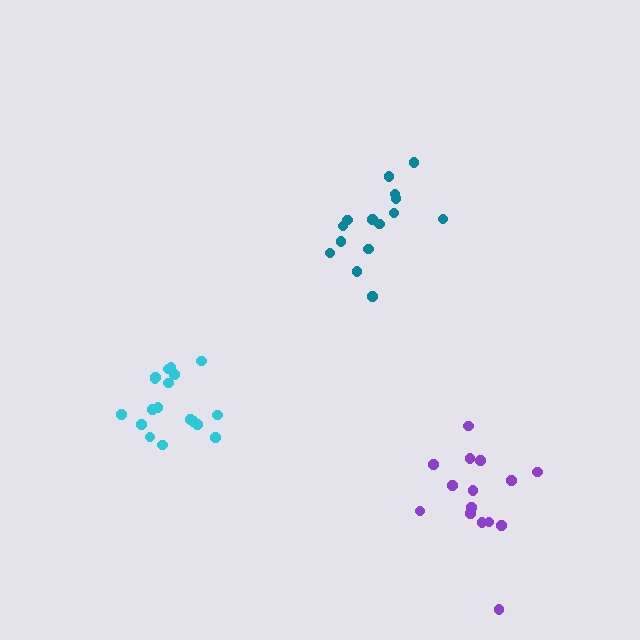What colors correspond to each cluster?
The clusters are colored: cyan, teal, purple.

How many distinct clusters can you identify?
There are 3 distinct clusters.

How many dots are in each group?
Group 1: 18 dots, Group 2: 15 dots, Group 3: 15 dots (48 total).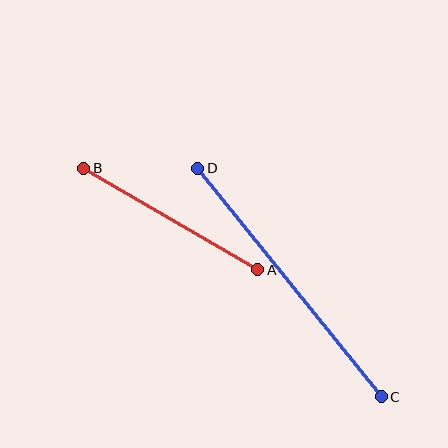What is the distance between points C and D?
The distance is approximately 293 pixels.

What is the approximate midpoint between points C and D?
The midpoint is at approximately (289, 282) pixels.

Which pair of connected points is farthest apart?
Points C and D are farthest apart.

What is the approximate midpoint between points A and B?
The midpoint is at approximately (171, 219) pixels.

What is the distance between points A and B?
The distance is approximately 202 pixels.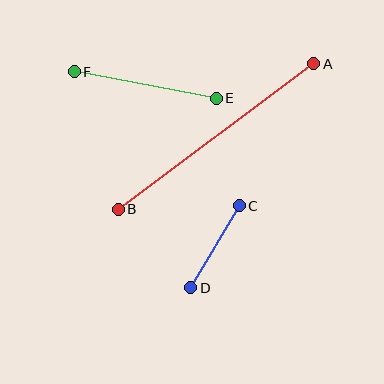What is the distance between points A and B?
The distance is approximately 244 pixels.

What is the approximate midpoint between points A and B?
The midpoint is at approximately (216, 136) pixels.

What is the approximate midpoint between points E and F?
The midpoint is at approximately (145, 85) pixels.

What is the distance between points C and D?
The distance is approximately 95 pixels.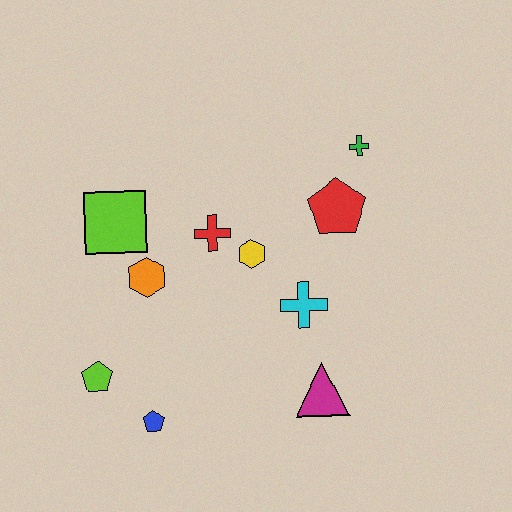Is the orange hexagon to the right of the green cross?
No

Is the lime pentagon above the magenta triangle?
Yes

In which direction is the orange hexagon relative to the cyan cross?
The orange hexagon is to the left of the cyan cross.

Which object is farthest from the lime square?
The magenta triangle is farthest from the lime square.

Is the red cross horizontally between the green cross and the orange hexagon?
Yes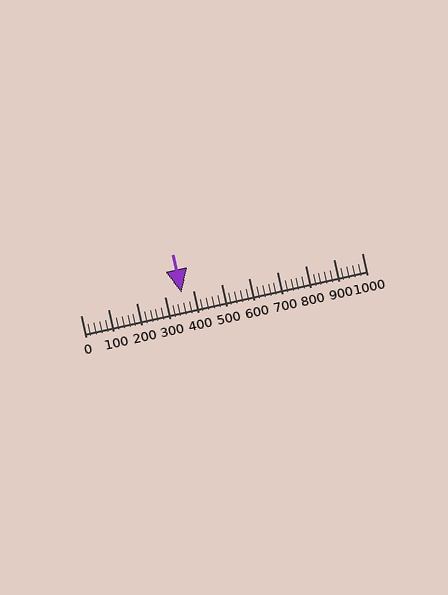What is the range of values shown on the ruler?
The ruler shows values from 0 to 1000.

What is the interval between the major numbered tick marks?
The major tick marks are spaced 100 units apart.